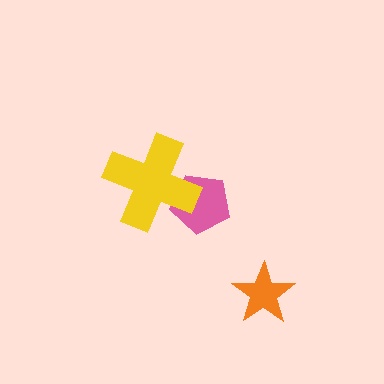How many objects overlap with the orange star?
0 objects overlap with the orange star.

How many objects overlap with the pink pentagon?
1 object overlaps with the pink pentagon.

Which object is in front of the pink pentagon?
The yellow cross is in front of the pink pentagon.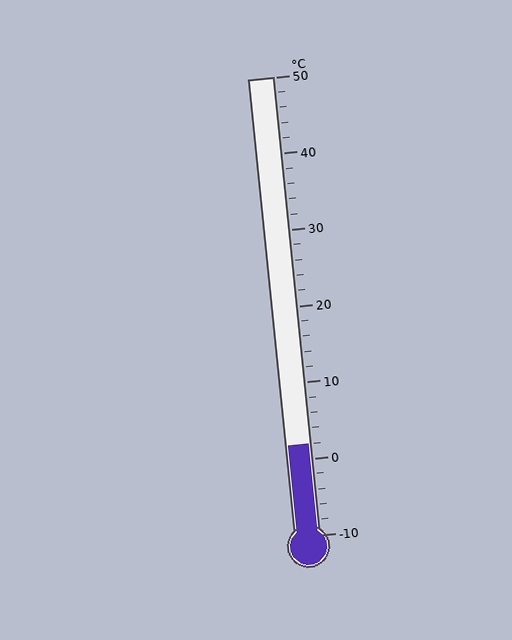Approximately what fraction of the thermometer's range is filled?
The thermometer is filled to approximately 20% of its range.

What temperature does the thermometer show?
The thermometer shows approximately 2°C.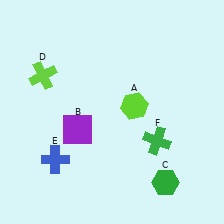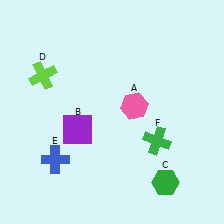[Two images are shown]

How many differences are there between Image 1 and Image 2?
There is 1 difference between the two images.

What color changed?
The hexagon (A) changed from lime in Image 1 to pink in Image 2.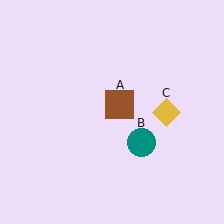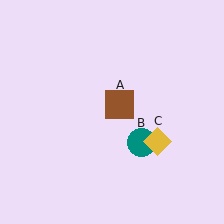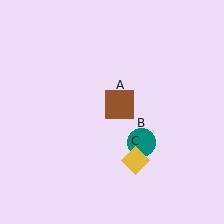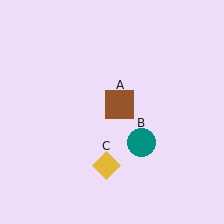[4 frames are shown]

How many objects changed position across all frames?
1 object changed position: yellow diamond (object C).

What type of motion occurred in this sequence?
The yellow diamond (object C) rotated clockwise around the center of the scene.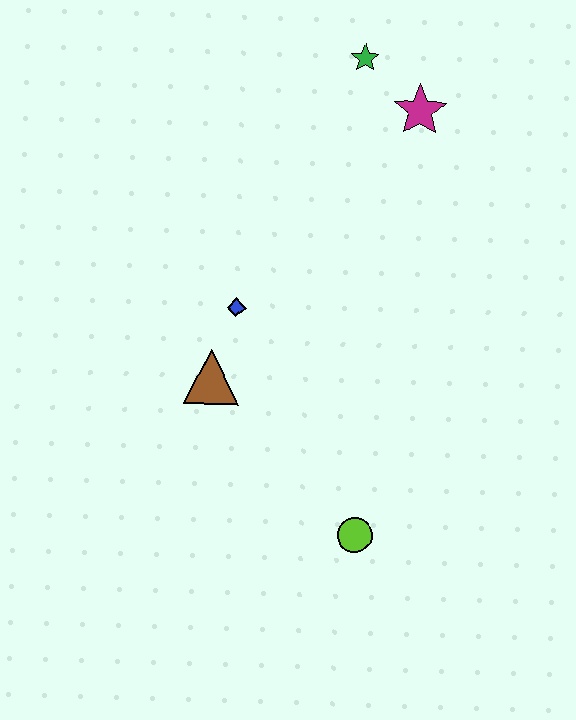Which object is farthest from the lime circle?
The green star is farthest from the lime circle.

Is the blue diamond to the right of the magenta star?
No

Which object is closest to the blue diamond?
The brown triangle is closest to the blue diamond.